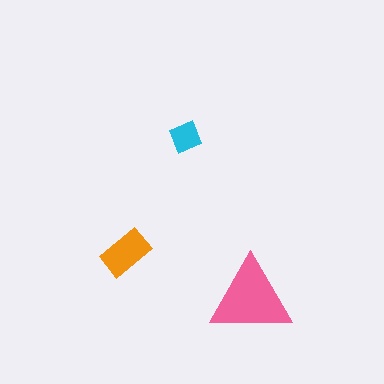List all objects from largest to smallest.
The pink triangle, the orange rectangle, the cyan diamond.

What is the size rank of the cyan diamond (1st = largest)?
3rd.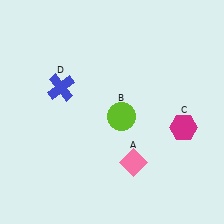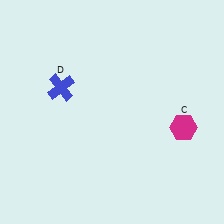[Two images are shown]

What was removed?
The lime circle (B), the pink diamond (A) were removed in Image 2.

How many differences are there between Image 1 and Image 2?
There are 2 differences between the two images.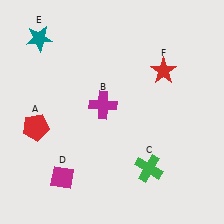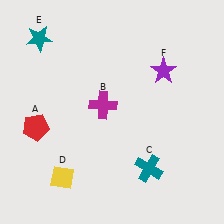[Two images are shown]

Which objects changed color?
C changed from green to teal. D changed from magenta to yellow. F changed from red to purple.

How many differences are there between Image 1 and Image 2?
There are 3 differences between the two images.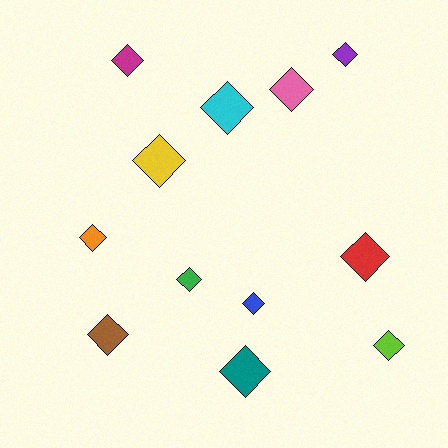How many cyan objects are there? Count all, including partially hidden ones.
There is 1 cyan object.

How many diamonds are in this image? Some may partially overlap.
There are 12 diamonds.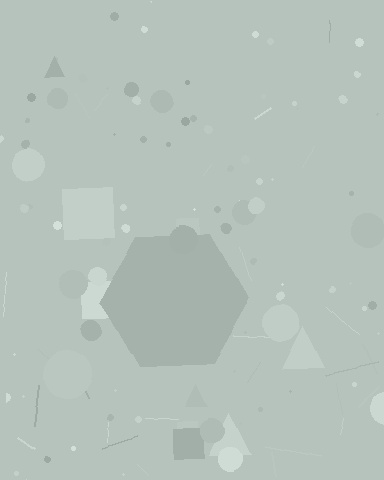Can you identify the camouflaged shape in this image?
The camouflaged shape is a hexagon.